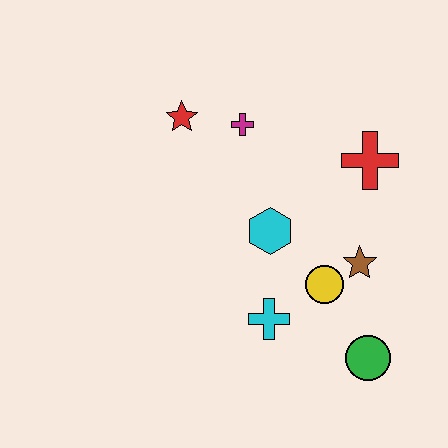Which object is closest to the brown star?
The yellow circle is closest to the brown star.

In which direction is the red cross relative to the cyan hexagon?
The red cross is to the right of the cyan hexagon.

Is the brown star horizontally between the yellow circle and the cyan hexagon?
No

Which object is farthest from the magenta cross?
The green circle is farthest from the magenta cross.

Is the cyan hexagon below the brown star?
No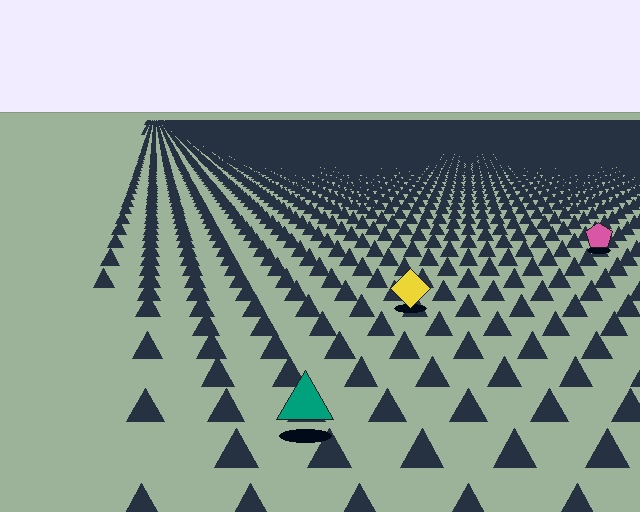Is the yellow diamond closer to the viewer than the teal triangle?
No. The teal triangle is closer — you can tell from the texture gradient: the ground texture is coarser near it.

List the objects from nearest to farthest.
From nearest to farthest: the teal triangle, the yellow diamond, the pink pentagon.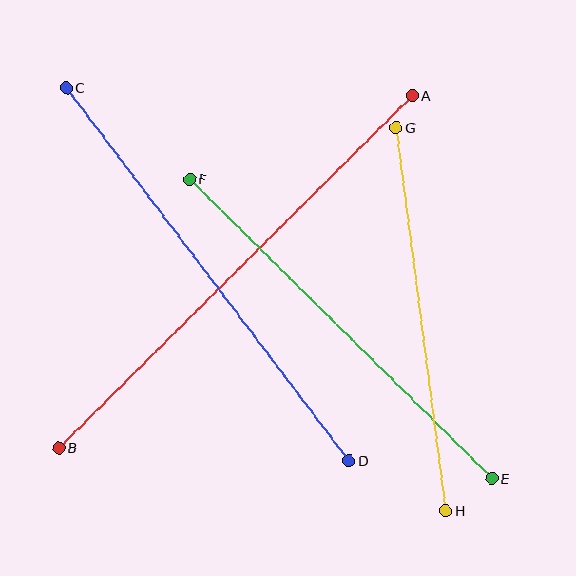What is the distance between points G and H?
The distance is approximately 386 pixels.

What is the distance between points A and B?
The distance is approximately 499 pixels.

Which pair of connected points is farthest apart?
Points A and B are farthest apart.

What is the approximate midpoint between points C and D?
The midpoint is at approximately (208, 274) pixels.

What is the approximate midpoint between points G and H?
The midpoint is at approximately (421, 319) pixels.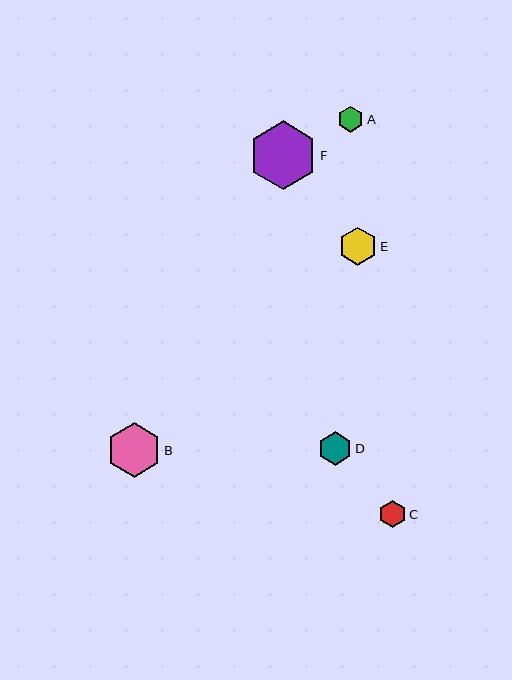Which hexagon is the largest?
Hexagon F is the largest with a size of approximately 69 pixels.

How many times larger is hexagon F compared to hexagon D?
Hexagon F is approximately 2.1 times the size of hexagon D.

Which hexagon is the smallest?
Hexagon A is the smallest with a size of approximately 26 pixels.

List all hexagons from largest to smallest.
From largest to smallest: F, B, E, D, C, A.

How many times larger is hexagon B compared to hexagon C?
Hexagon B is approximately 2.0 times the size of hexagon C.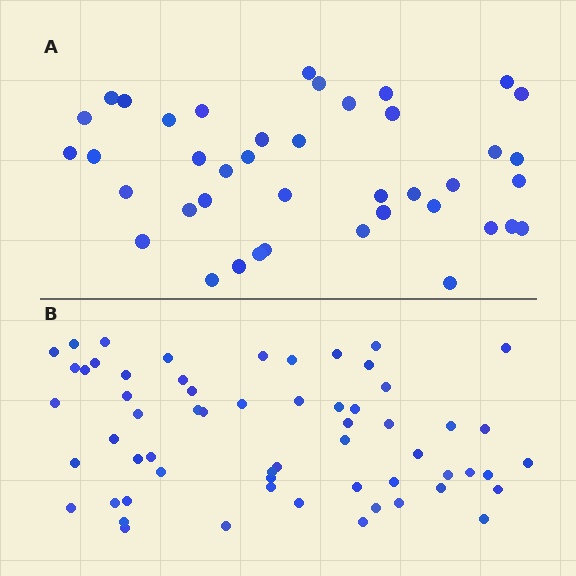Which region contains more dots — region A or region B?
Region B (the bottom region) has more dots.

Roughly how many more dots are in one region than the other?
Region B has approximately 20 more dots than region A.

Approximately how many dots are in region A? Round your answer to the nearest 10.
About 40 dots. (The exact count is 41, which rounds to 40.)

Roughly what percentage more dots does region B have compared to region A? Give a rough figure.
About 45% more.